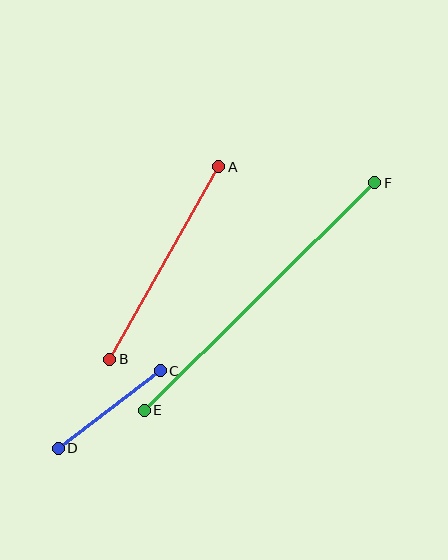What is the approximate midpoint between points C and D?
The midpoint is at approximately (109, 410) pixels.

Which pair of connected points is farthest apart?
Points E and F are farthest apart.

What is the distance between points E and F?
The distance is approximately 324 pixels.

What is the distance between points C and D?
The distance is approximately 128 pixels.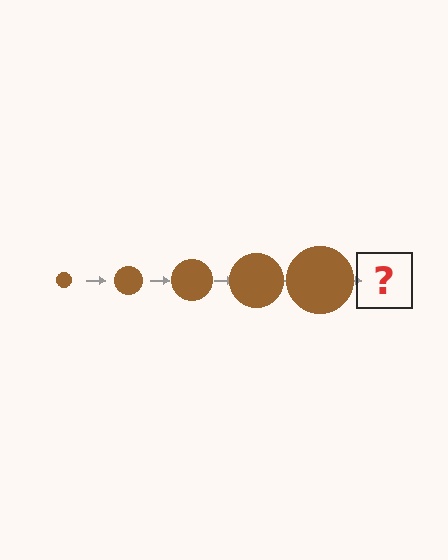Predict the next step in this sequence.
The next step is a brown circle, larger than the previous one.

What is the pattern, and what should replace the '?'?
The pattern is that the circle gets progressively larger each step. The '?' should be a brown circle, larger than the previous one.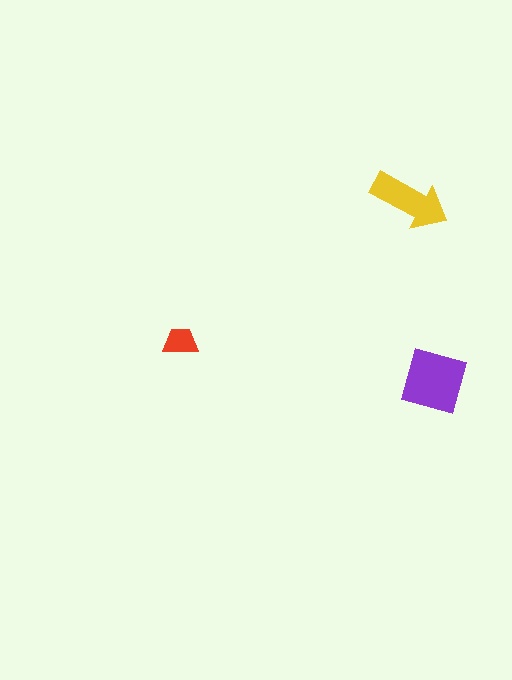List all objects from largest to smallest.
The purple diamond, the yellow arrow, the red trapezoid.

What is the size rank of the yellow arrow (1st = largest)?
2nd.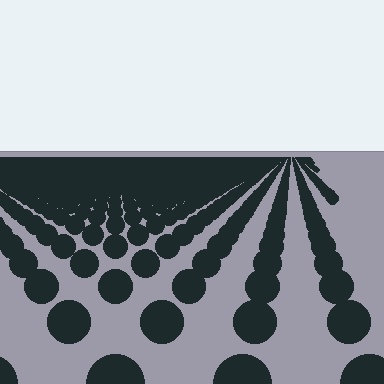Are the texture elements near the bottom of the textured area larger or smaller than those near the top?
Larger. Near the bottom, elements are closer to the viewer and appear at a bigger on-screen size.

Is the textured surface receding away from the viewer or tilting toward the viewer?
The surface is receding away from the viewer. Texture elements get smaller and denser toward the top.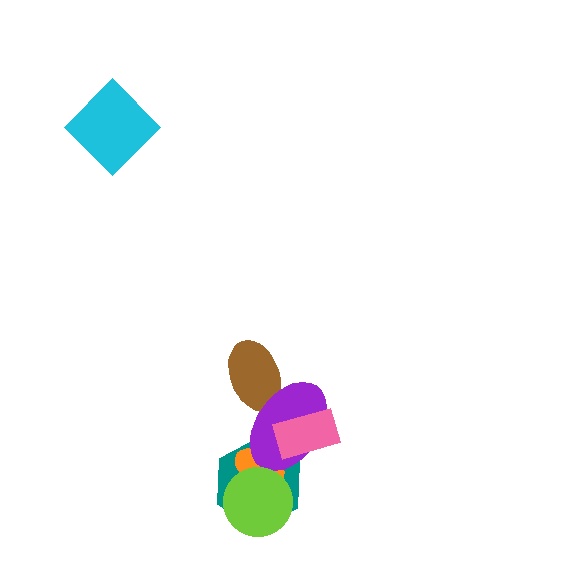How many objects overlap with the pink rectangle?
2 objects overlap with the pink rectangle.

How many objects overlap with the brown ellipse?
1 object overlaps with the brown ellipse.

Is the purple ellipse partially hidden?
Yes, it is partially covered by another shape.